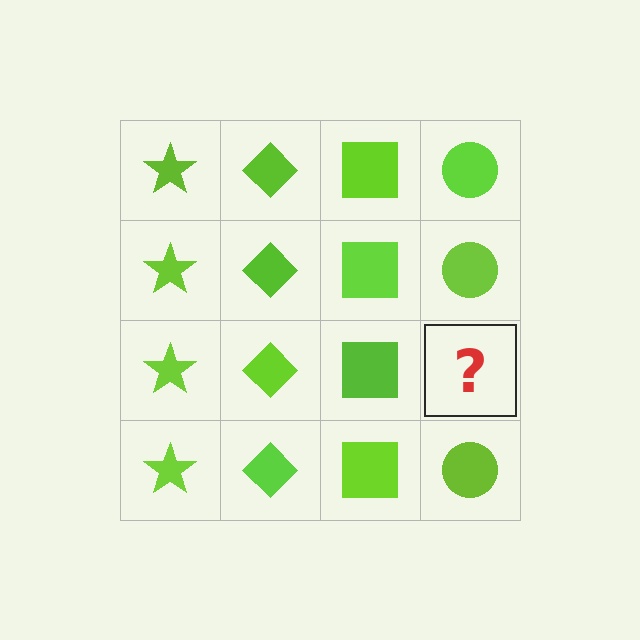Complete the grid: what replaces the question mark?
The question mark should be replaced with a lime circle.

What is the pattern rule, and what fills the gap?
The rule is that each column has a consistent shape. The gap should be filled with a lime circle.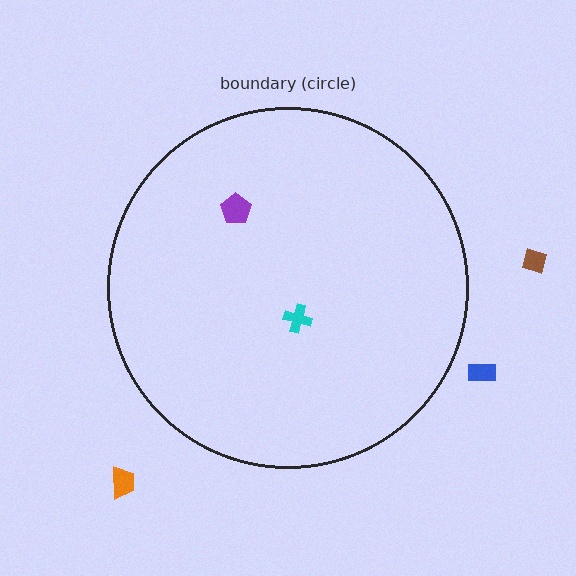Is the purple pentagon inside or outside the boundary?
Inside.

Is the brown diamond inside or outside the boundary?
Outside.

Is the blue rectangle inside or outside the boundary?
Outside.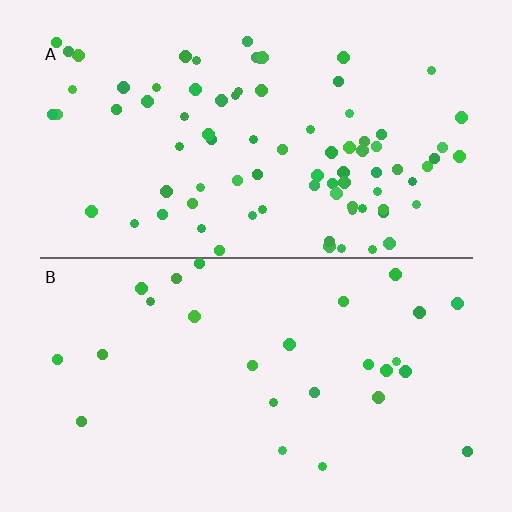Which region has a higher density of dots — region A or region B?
A (the top).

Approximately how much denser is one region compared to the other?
Approximately 3.2× — region A over region B.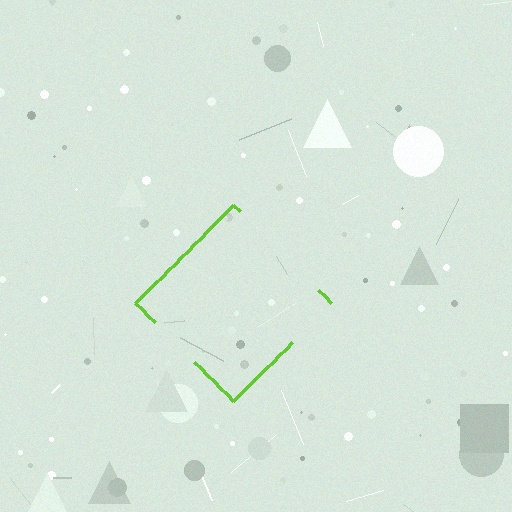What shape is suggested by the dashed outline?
The dashed outline suggests a diamond.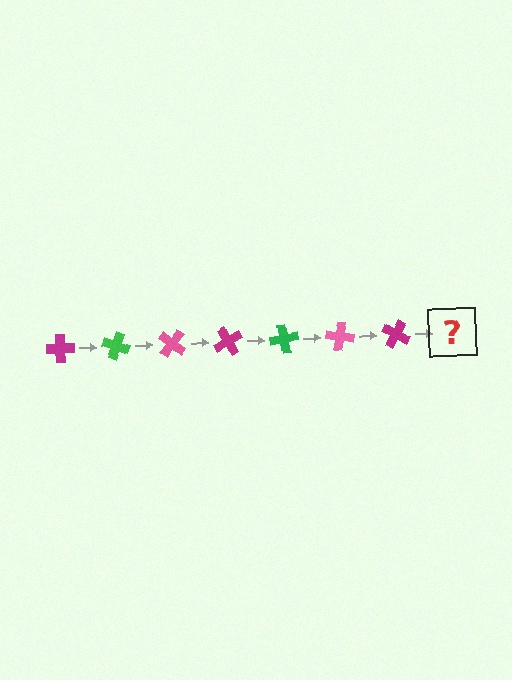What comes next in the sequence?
The next element should be a green cross, rotated 140 degrees from the start.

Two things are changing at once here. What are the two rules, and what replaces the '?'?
The two rules are that it rotates 20 degrees each step and the color cycles through magenta, green, and pink. The '?' should be a green cross, rotated 140 degrees from the start.